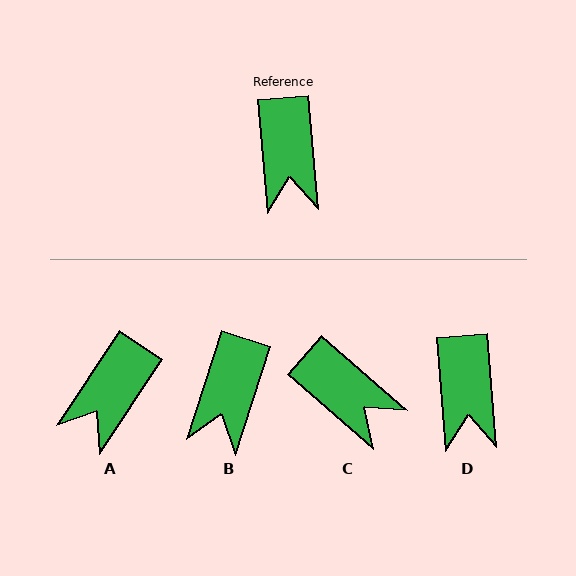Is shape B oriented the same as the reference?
No, it is off by about 23 degrees.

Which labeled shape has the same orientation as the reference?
D.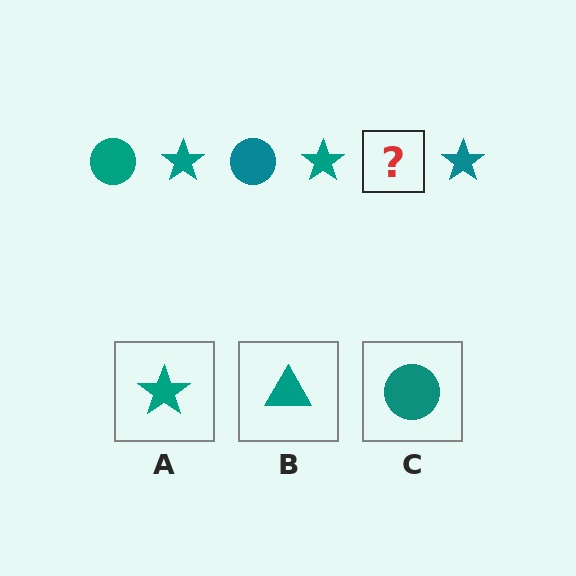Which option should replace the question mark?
Option C.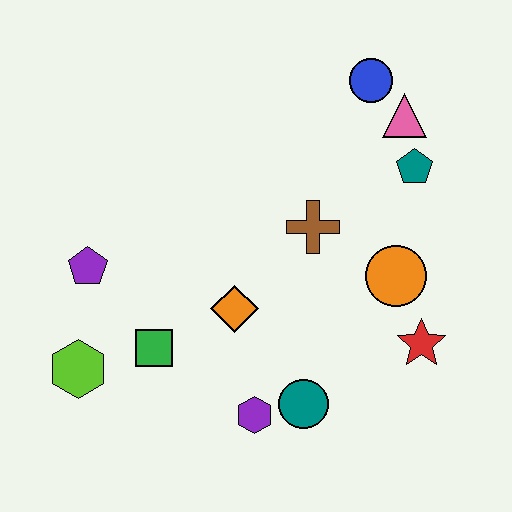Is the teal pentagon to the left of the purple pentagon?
No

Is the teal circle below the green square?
Yes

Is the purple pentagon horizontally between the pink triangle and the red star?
No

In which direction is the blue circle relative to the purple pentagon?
The blue circle is to the right of the purple pentagon.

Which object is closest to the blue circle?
The pink triangle is closest to the blue circle.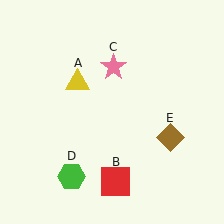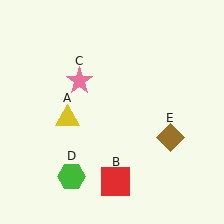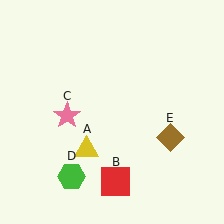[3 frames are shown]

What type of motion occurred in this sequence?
The yellow triangle (object A), pink star (object C) rotated counterclockwise around the center of the scene.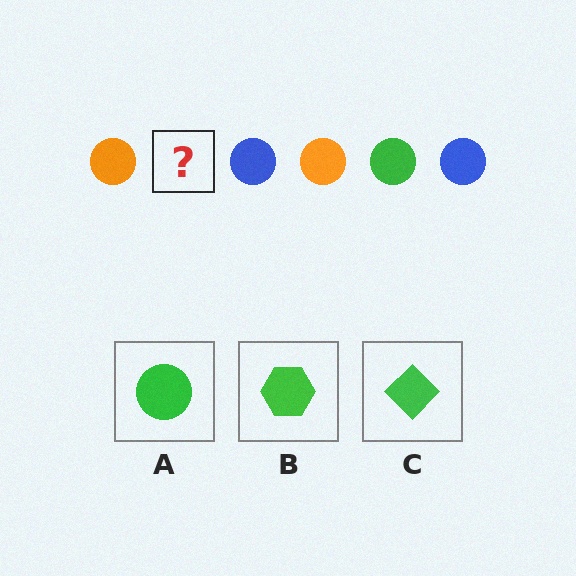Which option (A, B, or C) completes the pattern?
A.